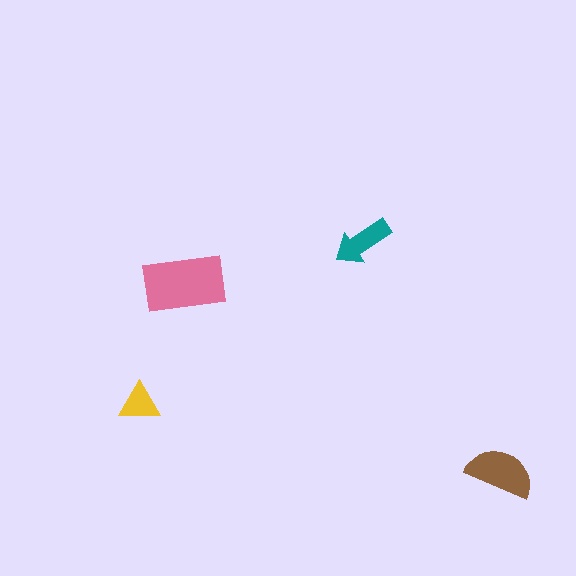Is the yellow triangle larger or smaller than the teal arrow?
Smaller.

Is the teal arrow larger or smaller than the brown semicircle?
Smaller.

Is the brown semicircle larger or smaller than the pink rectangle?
Smaller.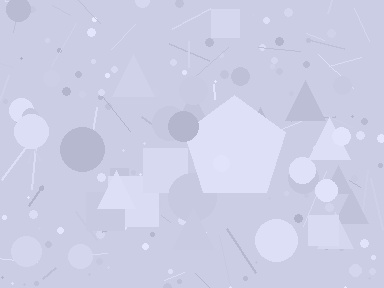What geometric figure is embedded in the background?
A pentagon is embedded in the background.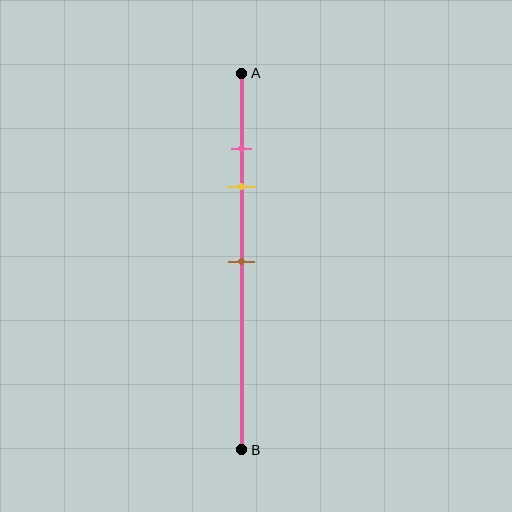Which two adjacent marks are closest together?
The pink and yellow marks are the closest adjacent pair.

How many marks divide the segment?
There are 3 marks dividing the segment.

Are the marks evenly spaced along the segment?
No, the marks are not evenly spaced.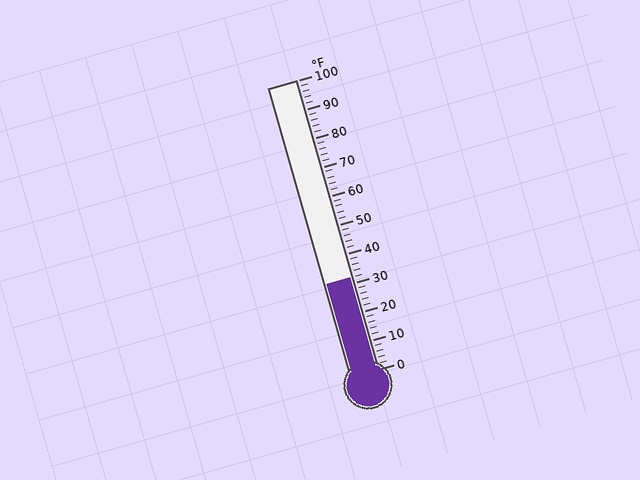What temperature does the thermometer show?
The thermometer shows approximately 32°F.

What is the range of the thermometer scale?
The thermometer scale ranges from 0°F to 100°F.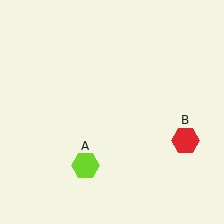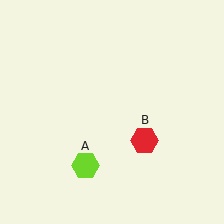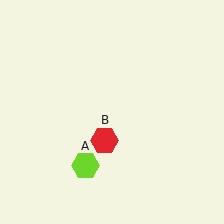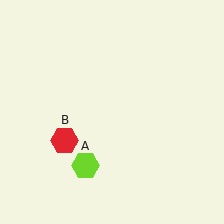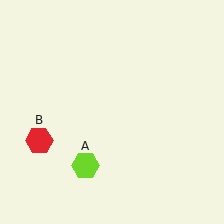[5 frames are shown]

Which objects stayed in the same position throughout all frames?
Lime hexagon (object A) remained stationary.